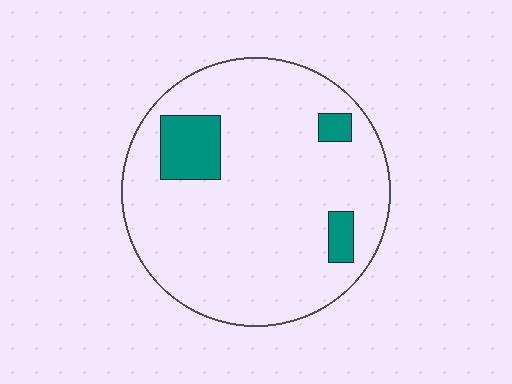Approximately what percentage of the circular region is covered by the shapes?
Approximately 10%.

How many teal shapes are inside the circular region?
3.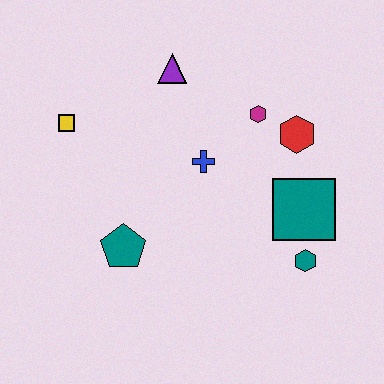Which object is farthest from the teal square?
The yellow square is farthest from the teal square.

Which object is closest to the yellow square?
The purple triangle is closest to the yellow square.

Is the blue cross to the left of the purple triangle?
No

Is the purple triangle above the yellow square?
Yes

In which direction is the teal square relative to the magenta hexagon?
The teal square is below the magenta hexagon.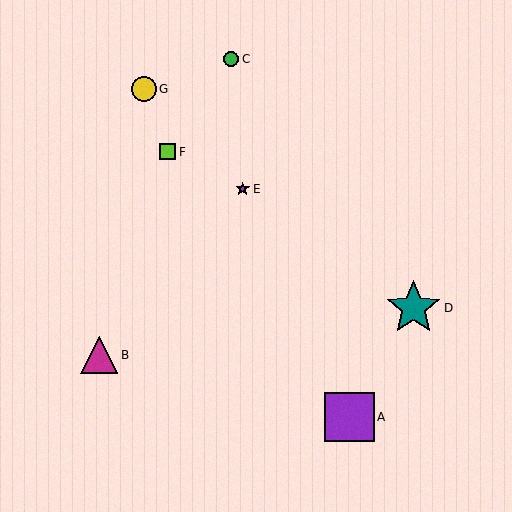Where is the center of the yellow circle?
The center of the yellow circle is at (144, 89).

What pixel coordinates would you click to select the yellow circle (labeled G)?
Click at (144, 89) to select the yellow circle G.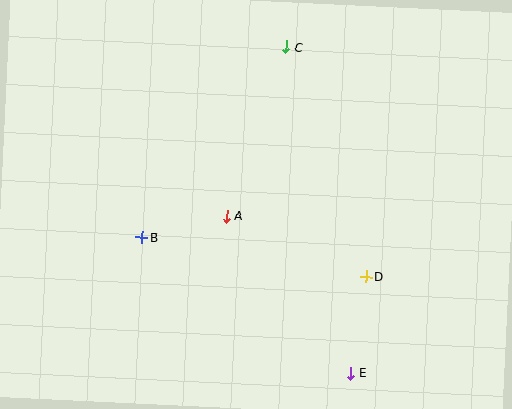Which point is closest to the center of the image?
Point A at (227, 216) is closest to the center.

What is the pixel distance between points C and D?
The distance between C and D is 243 pixels.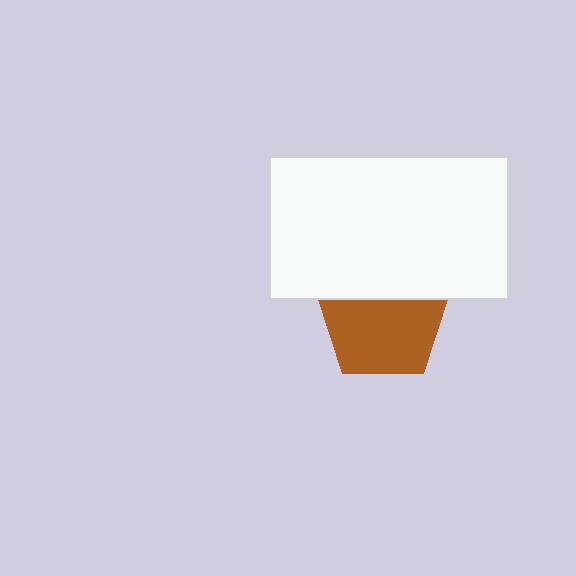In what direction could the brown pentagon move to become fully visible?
The brown pentagon could move down. That would shift it out from behind the white rectangle entirely.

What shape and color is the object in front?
The object in front is a white rectangle.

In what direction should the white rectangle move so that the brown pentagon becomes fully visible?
The white rectangle should move up. That is the shortest direction to clear the overlap and leave the brown pentagon fully visible.